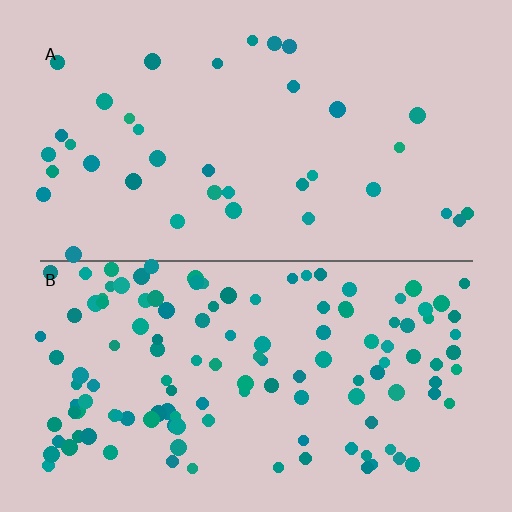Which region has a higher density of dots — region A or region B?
B (the bottom).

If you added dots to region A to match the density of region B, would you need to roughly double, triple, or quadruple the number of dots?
Approximately triple.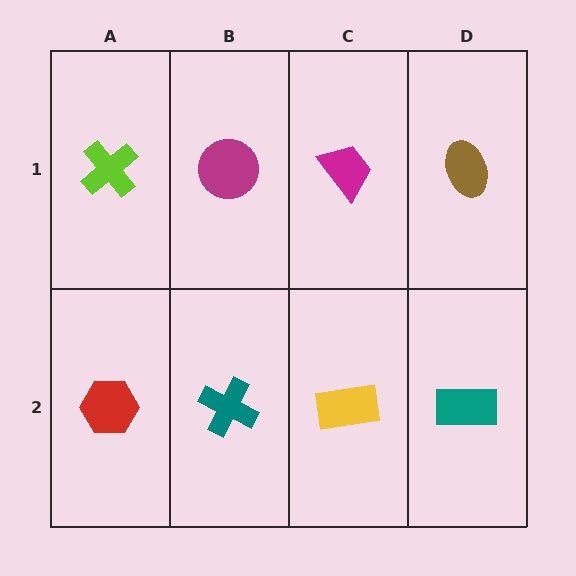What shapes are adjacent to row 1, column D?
A teal rectangle (row 2, column D), a magenta trapezoid (row 1, column C).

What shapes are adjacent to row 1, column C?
A yellow rectangle (row 2, column C), a magenta circle (row 1, column B), a brown ellipse (row 1, column D).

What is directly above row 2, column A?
A lime cross.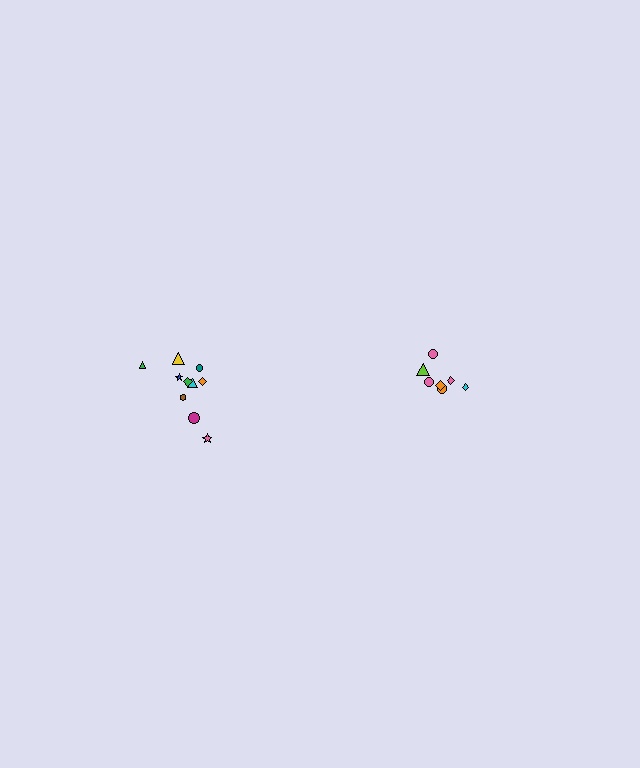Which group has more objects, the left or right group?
The left group.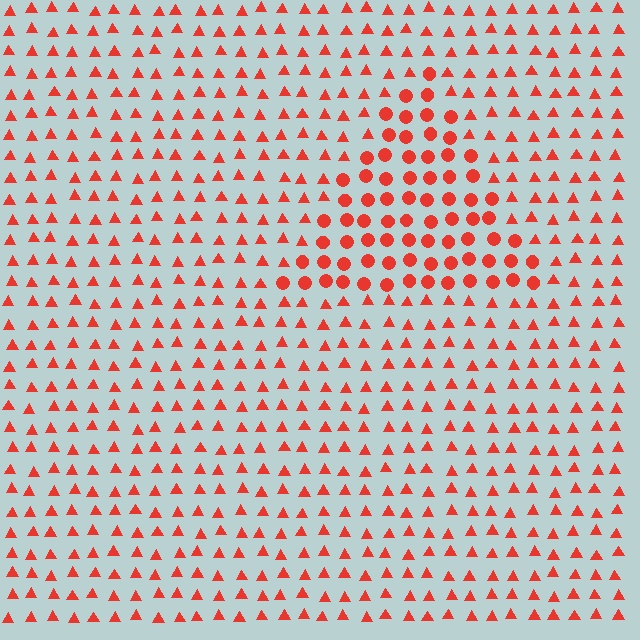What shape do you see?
I see a triangle.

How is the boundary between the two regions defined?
The boundary is defined by a change in element shape: circles inside vs. triangles outside. All elements share the same color and spacing.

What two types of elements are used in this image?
The image uses circles inside the triangle region and triangles outside it.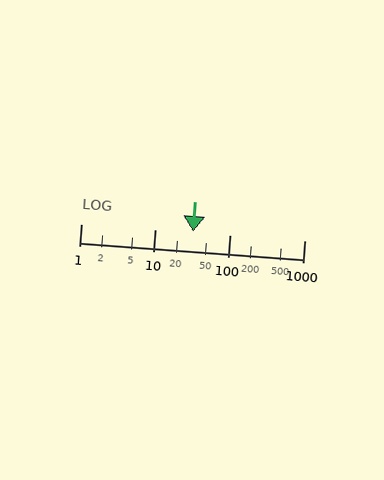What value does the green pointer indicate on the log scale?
The pointer indicates approximately 32.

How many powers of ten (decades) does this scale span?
The scale spans 3 decades, from 1 to 1000.